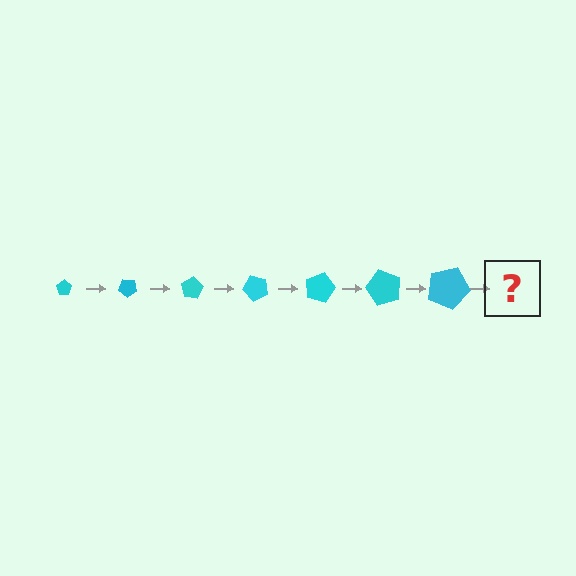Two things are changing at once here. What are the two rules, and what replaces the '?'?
The two rules are that the pentagon grows larger each step and it rotates 40 degrees each step. The '?' should be a pentagon, larger than the previous one and rotated 280 degrees from the start.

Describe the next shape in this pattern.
It should be a pentagon, larger than the previous one and rotated 280 degrees from the start.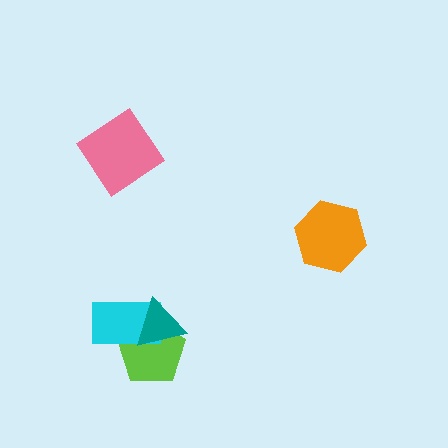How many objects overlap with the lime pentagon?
2 objects overlap with the lime pentagon.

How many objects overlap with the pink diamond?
0 objects overlap with the pink diamond.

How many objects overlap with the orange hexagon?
0 objects overlap with the orange hexagon.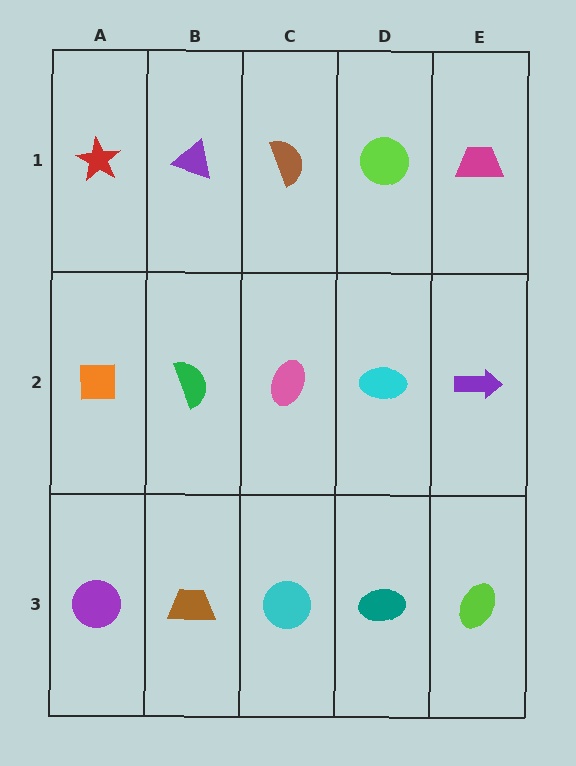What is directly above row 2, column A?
A red star.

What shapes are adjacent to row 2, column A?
A red star (row 1, column A), a purple circle (row 3, column A), a green semicircle (row 2, column B).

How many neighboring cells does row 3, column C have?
3.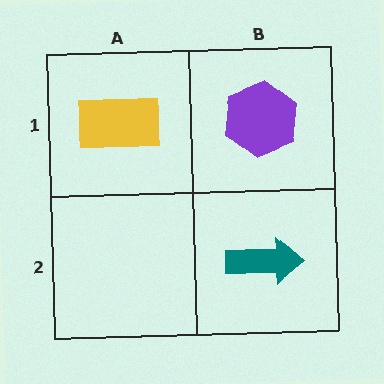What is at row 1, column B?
A purple hexagon.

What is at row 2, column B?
A teal arrow.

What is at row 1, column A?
A yellow rectangle.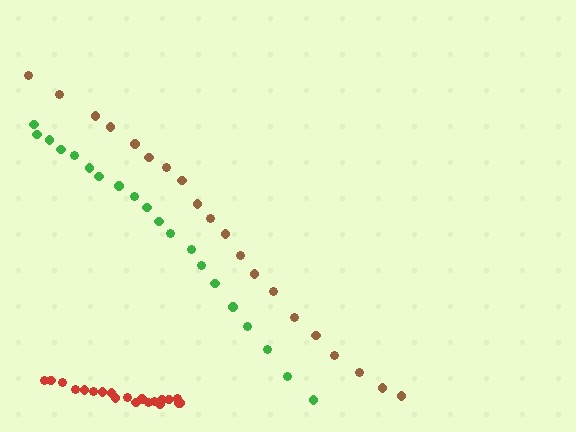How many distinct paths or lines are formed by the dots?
There are 3 distinct paths.